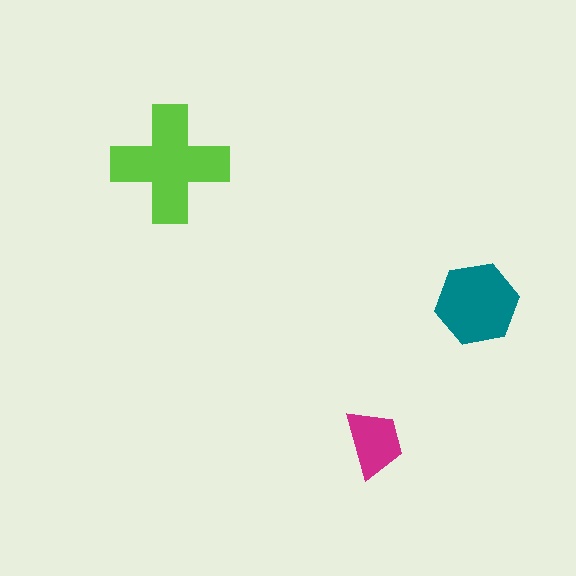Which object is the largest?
The lime cross.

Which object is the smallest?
The magenta trapezoid.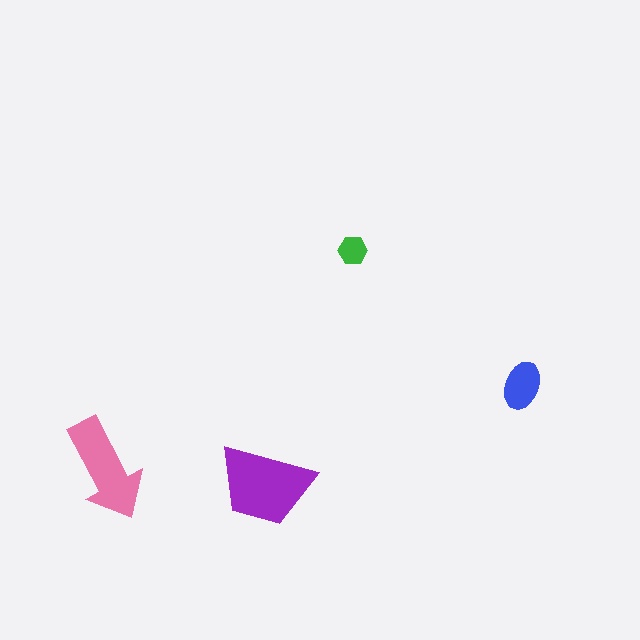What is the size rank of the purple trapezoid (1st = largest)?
1st.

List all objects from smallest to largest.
The green hexagon, the blue ellipse, the pink arrow, the purple trapezoid.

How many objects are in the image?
There are 4 objects in the image.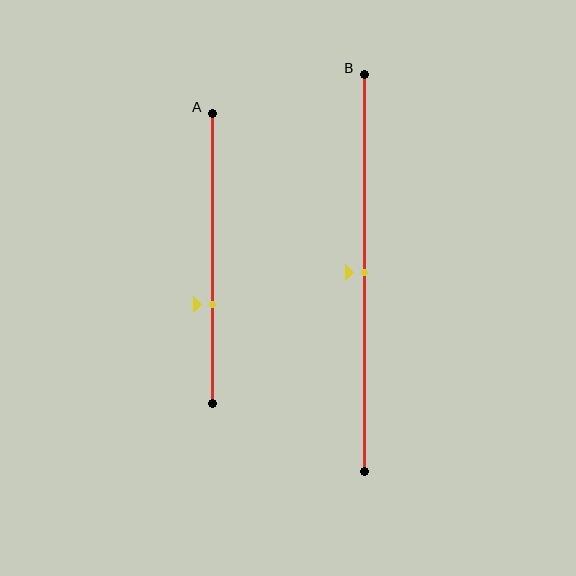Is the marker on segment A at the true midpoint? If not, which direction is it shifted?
No, the marker on segment A is shifted downward by about 16% of the segment length.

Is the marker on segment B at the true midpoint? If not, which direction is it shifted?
Yes, the marker on segment B is at the true midpoint.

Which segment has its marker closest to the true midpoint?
Segment B has its marker closest to the true midpoint.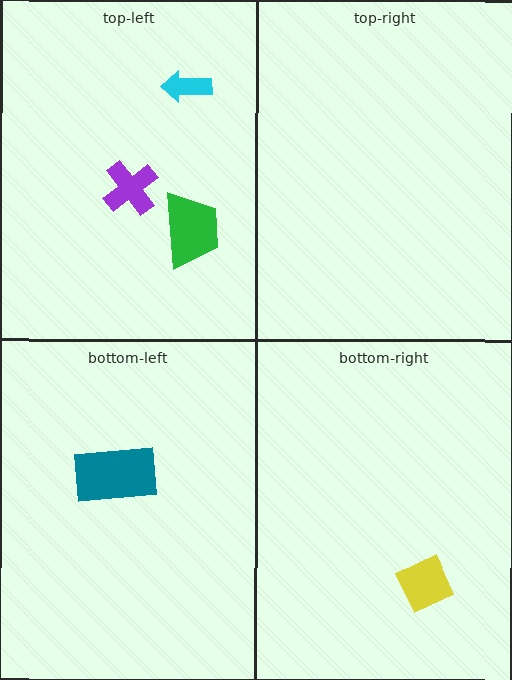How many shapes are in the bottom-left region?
1.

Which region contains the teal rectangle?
The bottom-left region.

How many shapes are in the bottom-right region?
1.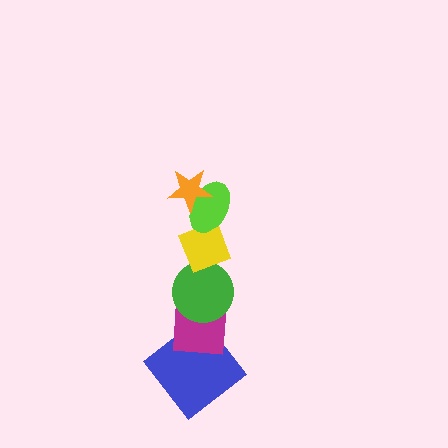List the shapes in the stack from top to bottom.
From top to bottom: the orange star, the lime ellipse, the yellow diamond, the green circle, the magenta square, the blue diamond.